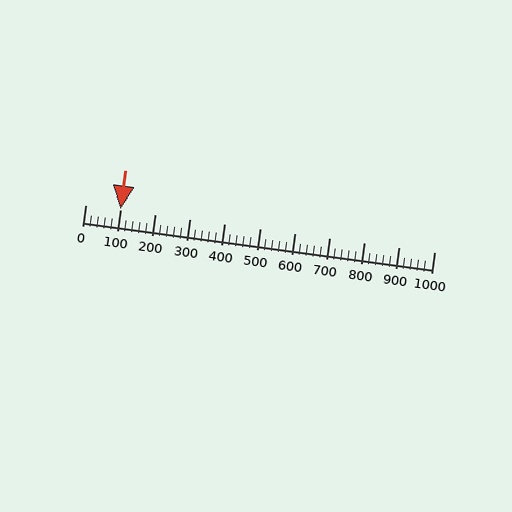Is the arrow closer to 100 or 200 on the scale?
The arrow is closer to 100.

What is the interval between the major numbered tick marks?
The major tick marks are spaced 100 units apart.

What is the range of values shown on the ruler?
The ruler shows values from 0 to 1000.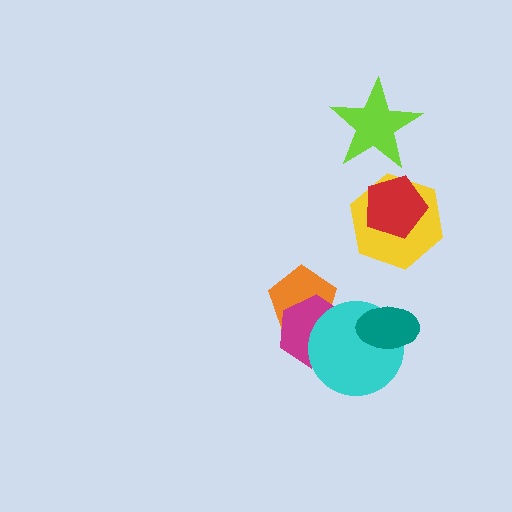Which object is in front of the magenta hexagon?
The cyan circle is in front of the magenta hexagon.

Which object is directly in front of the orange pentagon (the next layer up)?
The magenta hexagon is directly in front of the orange pentagon.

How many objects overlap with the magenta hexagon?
2 objects overlap with the magenta hexagon.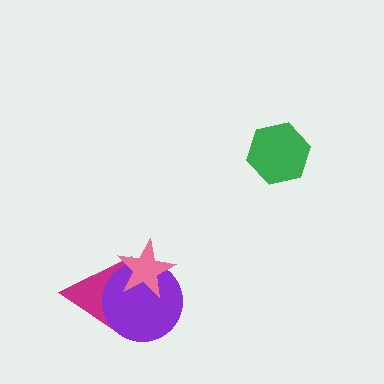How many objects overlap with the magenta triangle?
2 objects overlap with the magenta triangle.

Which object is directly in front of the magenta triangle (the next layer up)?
The purple circle is directly in front of the magenta triangle.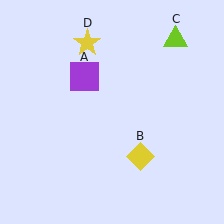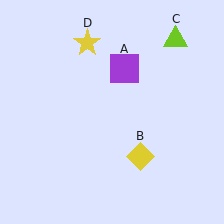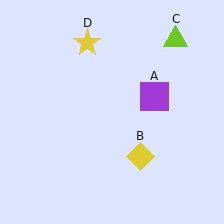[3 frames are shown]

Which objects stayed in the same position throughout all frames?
Yellow diamond (object B) and lime triangle (object C) and yellow star (object D) remained stationary.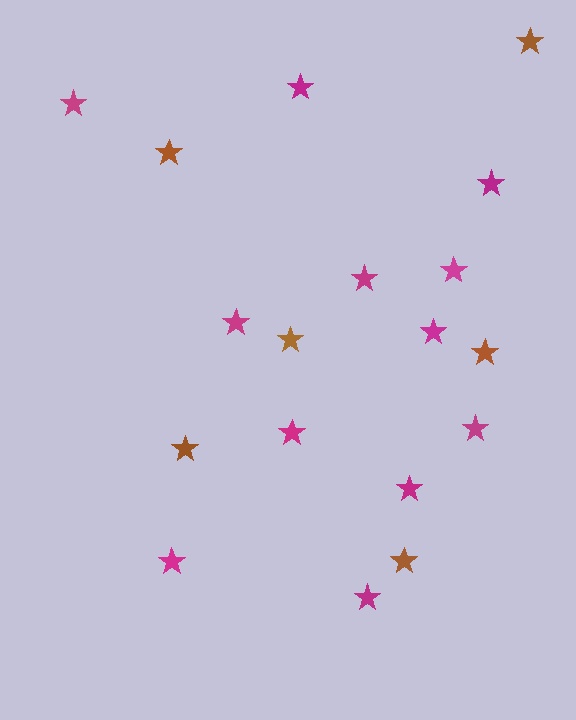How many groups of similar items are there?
There are 2 groups: one group of magenta stars (12) and one group of brown stars (6).